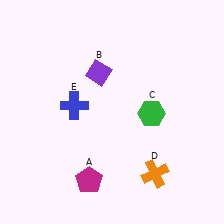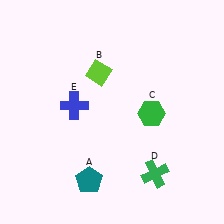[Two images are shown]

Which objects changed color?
A changed from magenta to teal. B changed from purple to lime. D changed from orange to green.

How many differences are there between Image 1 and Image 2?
There are 3 differences between the two images.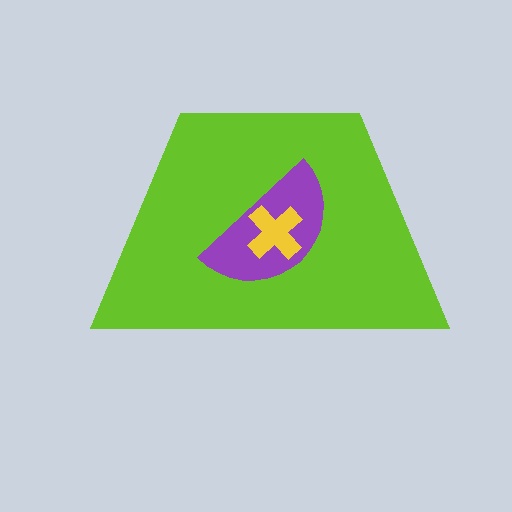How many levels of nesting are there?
3.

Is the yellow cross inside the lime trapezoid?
Yes.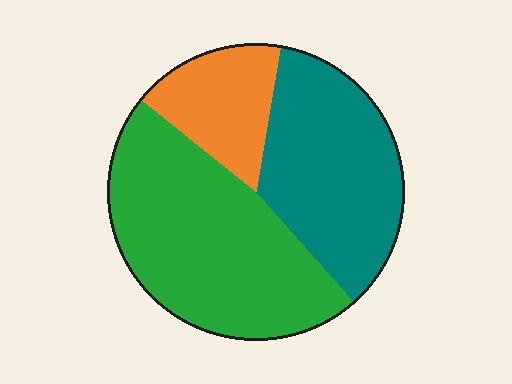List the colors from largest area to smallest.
From largest to smallest: green, teal, orange.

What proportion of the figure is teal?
Teal covers around 35% of the figure.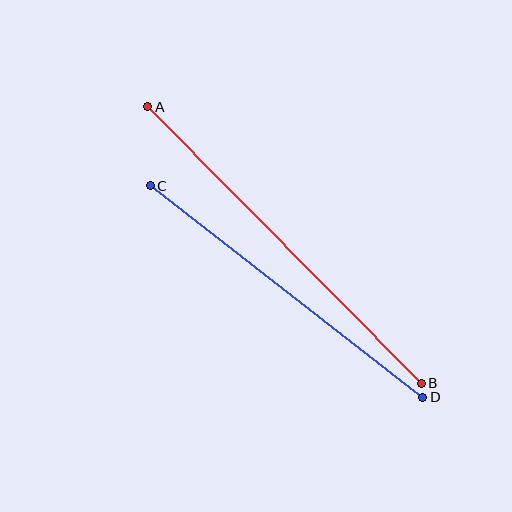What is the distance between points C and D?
The distance is approximately 345 pixels.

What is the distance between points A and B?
The distance is approximately 389 pixels.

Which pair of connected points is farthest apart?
Points A and B are farthest apart.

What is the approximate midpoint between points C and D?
The midpoint is at approximately (286, 292) pixels.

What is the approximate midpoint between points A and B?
The midpoint is at approximately (284, 245) pixels.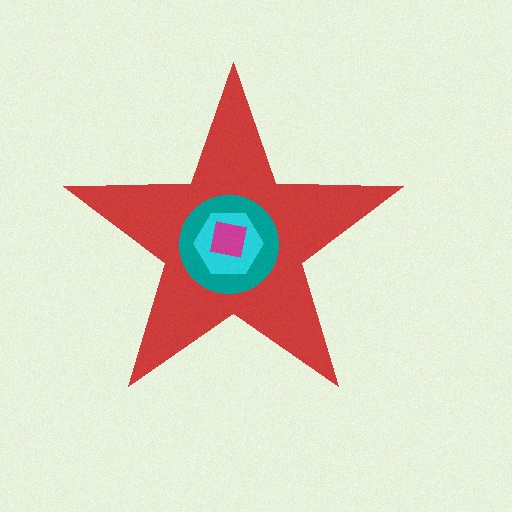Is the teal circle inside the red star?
Yes.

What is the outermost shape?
The red star.